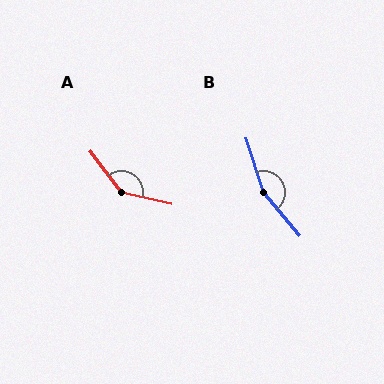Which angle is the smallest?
A, at approximately 140 degrees.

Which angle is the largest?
B, at approximately 158 degrees.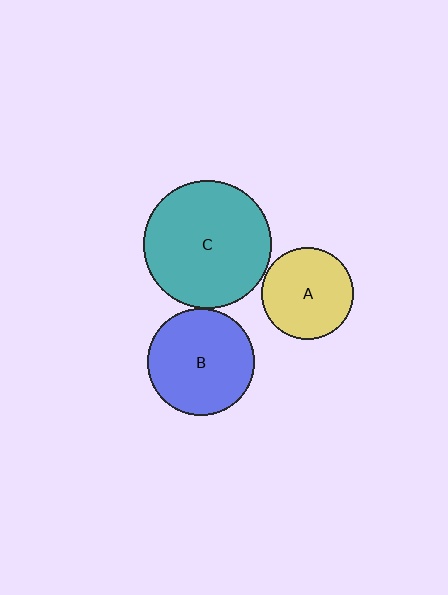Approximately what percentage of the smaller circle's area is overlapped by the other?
Approximately 5%.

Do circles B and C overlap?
Yes.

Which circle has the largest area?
Circle C (teal).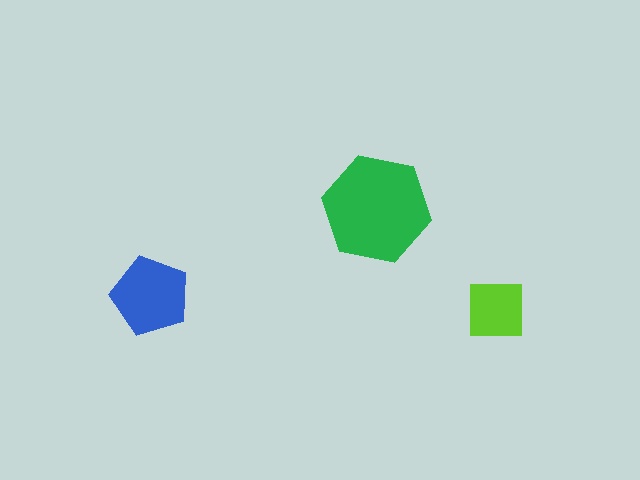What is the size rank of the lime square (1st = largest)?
3rd.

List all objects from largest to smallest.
The green hexagon, the blue pentagon, the lime square.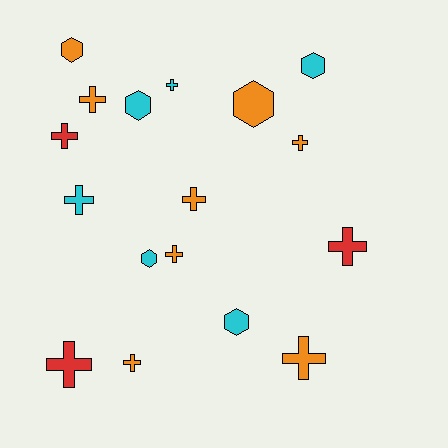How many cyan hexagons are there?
There are 4 cyan hexagons.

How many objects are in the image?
There are 17 objects.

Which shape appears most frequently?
Cross, with 11 objects.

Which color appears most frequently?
Orange, with 8 objects.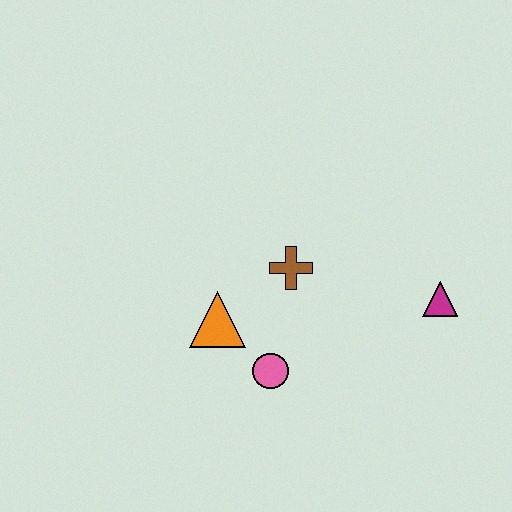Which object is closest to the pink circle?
The orange triangle is closest to the pink circle.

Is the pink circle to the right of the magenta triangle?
No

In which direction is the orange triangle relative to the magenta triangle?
The orange triangle is to the left of the magenta triangle.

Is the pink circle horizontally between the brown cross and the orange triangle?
Yes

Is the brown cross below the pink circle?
No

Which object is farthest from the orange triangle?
The magenta triangle is farthest from the orange triangle.